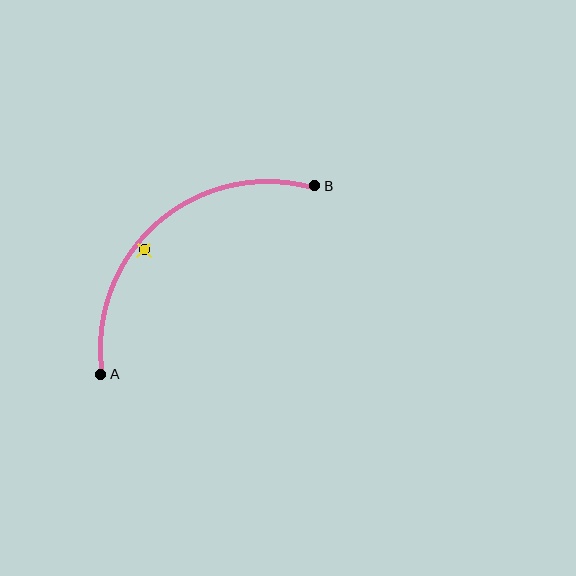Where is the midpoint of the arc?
The arc midpoint is the point on the curve farthest from the straight line joining A and B. It sits above and to the left of that line.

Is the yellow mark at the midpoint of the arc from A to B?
No — the yellow mark does not lie on the arc at all. It sits slightly inside the curve.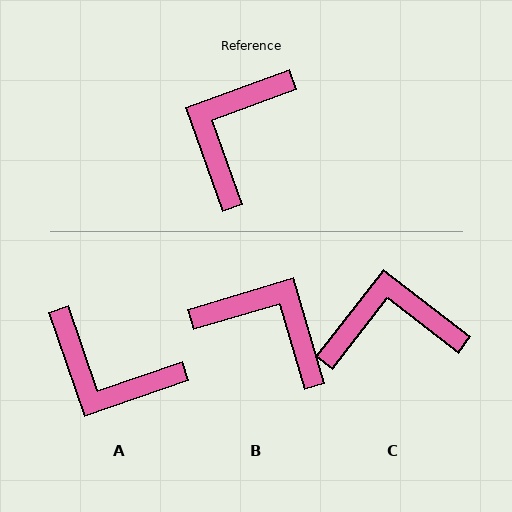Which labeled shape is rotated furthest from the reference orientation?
B, about 93 degrees away.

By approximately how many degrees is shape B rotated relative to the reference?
Approximately 93 degrees clockwise.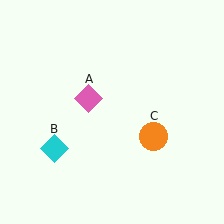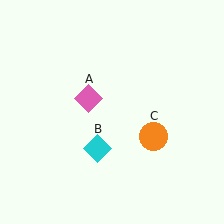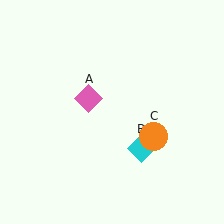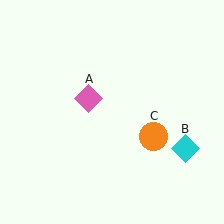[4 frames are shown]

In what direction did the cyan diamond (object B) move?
The cyan diamond (object B) moved right.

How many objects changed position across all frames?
1 object changed position: cyan diamond (object B).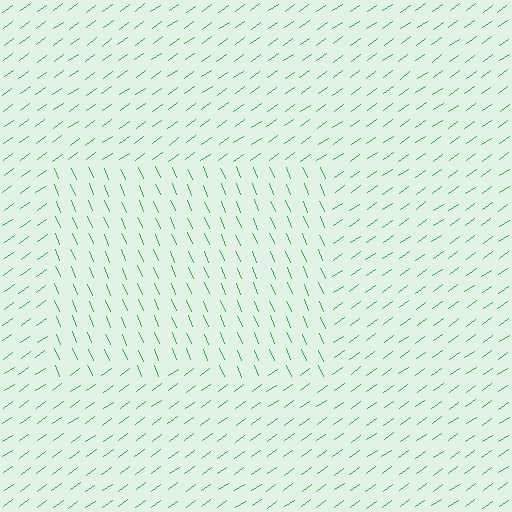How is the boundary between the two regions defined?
The boundary is defined purely by a change in line orientation (approximately 77 degrees difference). All lines are the same color and thickness.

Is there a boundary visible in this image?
Yes, there is a texture boundary formed by a change in line orientation.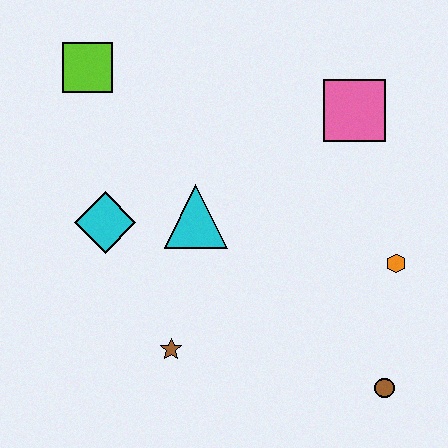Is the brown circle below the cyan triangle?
Yes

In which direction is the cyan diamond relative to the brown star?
The cyan diamond is above the brown star.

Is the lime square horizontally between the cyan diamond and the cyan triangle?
No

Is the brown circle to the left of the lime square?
No